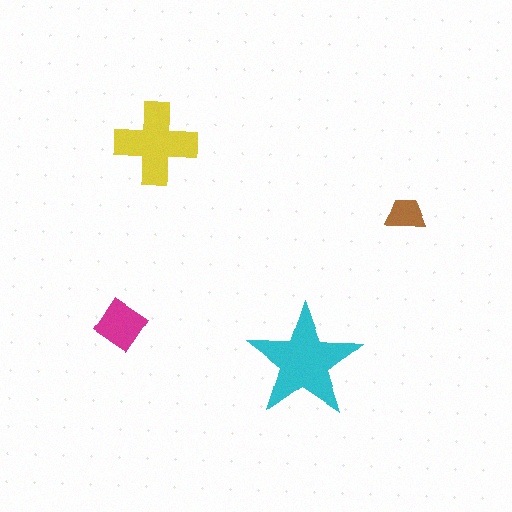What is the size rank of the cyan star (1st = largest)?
1st.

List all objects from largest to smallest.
The cyan star, the yellow cross, the magenta diamond, the brown trapezoid.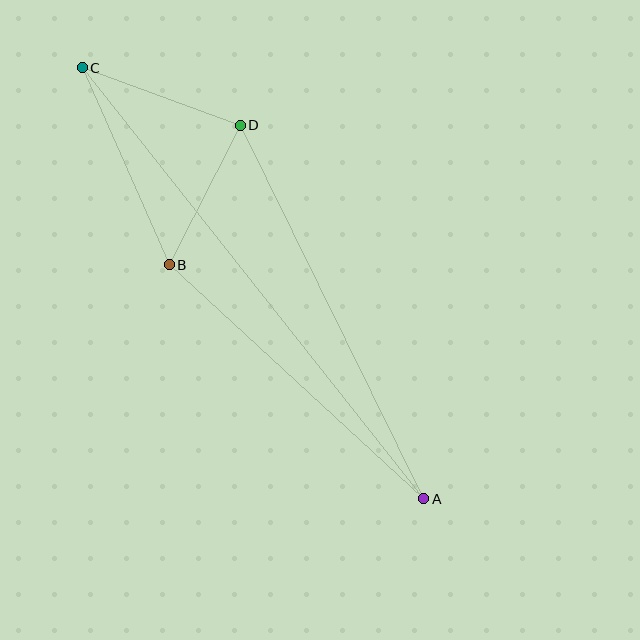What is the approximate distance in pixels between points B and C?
The distance between B and C is approximately 216 pixels.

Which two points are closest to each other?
Points B and D are closest to each other.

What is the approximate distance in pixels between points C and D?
The distance between C and D is approximately 168 pixels.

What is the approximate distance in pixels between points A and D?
The distance between A and D is approximately 416 pixels.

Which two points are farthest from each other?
Points A and C are farthest from each other.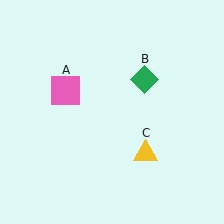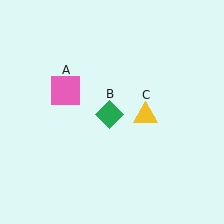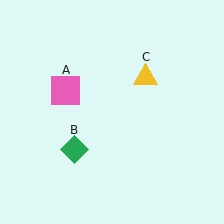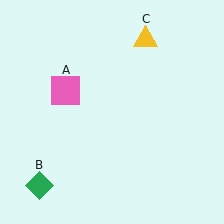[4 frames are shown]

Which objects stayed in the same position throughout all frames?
Pink square (object A) remained stationary.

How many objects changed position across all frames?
2 objects changed position: green diamond (object B), yellow triangle (object C).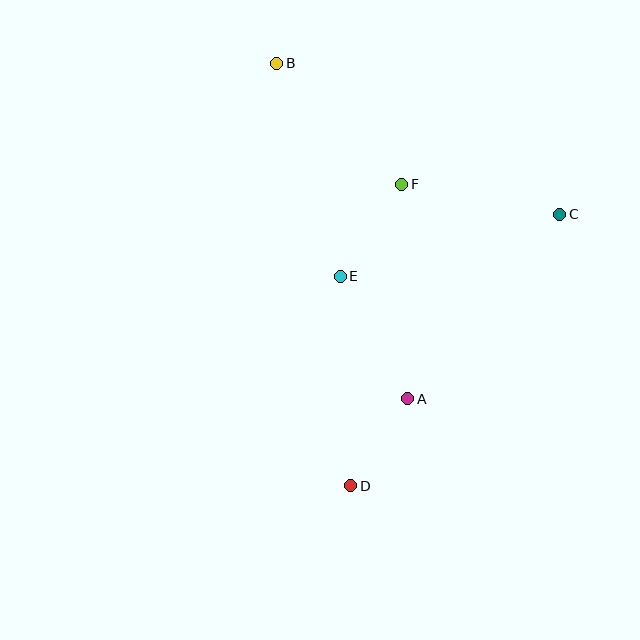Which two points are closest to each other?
Points A and D are closest to each other.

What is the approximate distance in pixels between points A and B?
The distance between A and B is approximately 361 pixels.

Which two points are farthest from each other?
Points B and D are farthest from each other.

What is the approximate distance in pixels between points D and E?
The distance between D and E is approximately 210 pixels.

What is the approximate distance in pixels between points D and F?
The distance between D and F is approximately 306 pixels.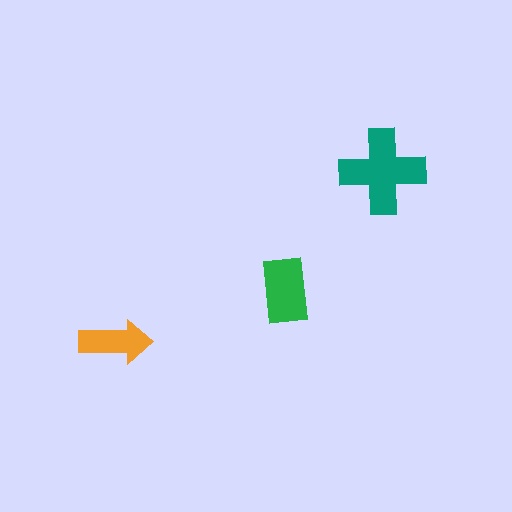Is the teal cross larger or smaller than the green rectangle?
Larger.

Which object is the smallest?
The orange arrow.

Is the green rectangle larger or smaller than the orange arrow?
Larger.